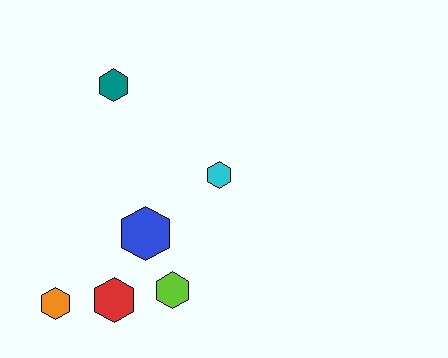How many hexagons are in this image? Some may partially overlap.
There are 6 hexagons.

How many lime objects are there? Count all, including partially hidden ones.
There is 1 lime object.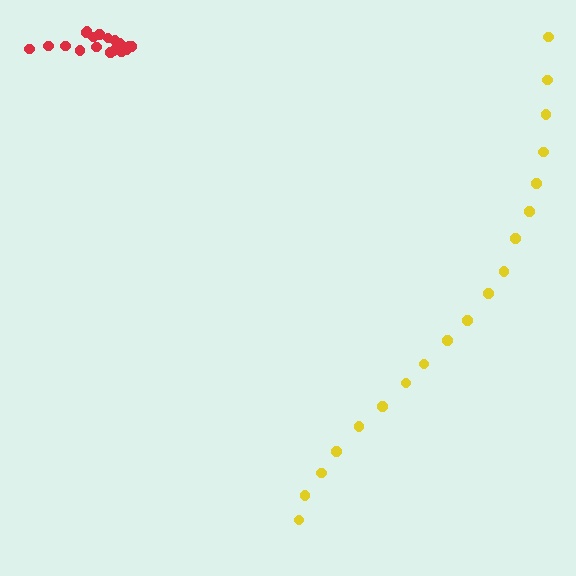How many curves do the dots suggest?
There are 2 distinct paths.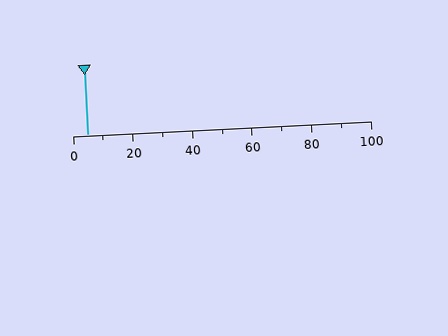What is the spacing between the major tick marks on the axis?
The major ticks are spaced 20 apart.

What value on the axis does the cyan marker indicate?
The marker indicates approximately 5.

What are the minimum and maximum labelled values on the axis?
The axis runs from 0 to 100.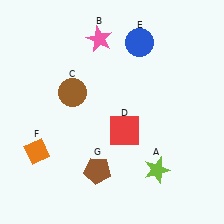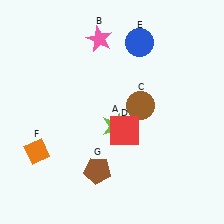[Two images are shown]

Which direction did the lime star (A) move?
The lime star (A) moved up.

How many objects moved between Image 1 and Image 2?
2 objects moved between the two images.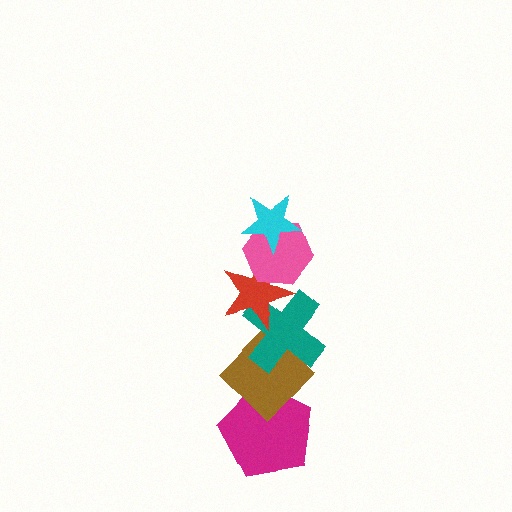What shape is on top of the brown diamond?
The teal cross is on top of the brown diamond.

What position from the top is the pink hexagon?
The pink hexagon is 2nd from the top.